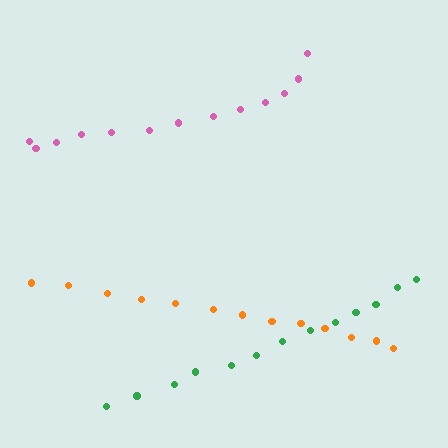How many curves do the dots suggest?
There are 3 distinct paths.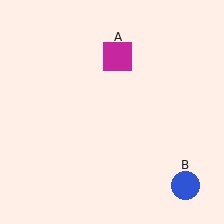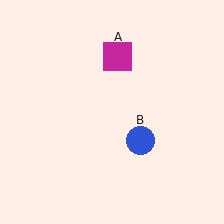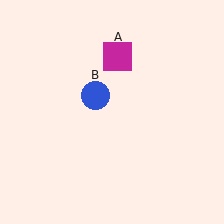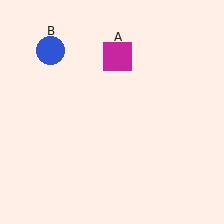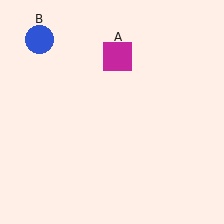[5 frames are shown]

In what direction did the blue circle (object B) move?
The blue circle (object B) moved up and to the left.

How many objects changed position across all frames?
1 object changed position: blue circle (object B).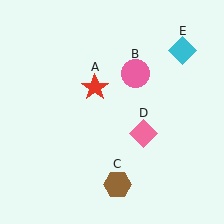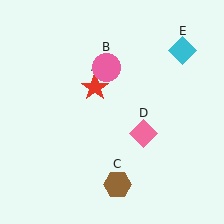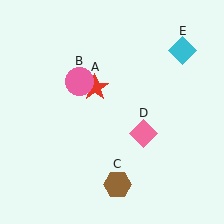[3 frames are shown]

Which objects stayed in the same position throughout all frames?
Red star (object A) and brown hexagon (object C) and pink diamond (object D) and cyan diamond (object E) remained stationary.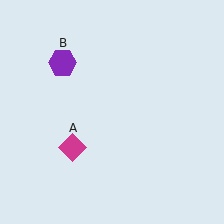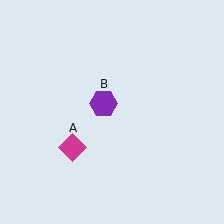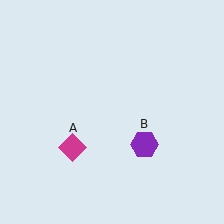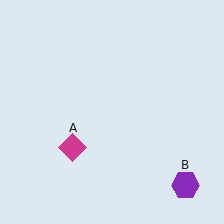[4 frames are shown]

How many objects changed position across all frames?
1 object changed position: purple hexagon (object B).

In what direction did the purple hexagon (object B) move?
The purple hexagon (object B) moved down and to the right.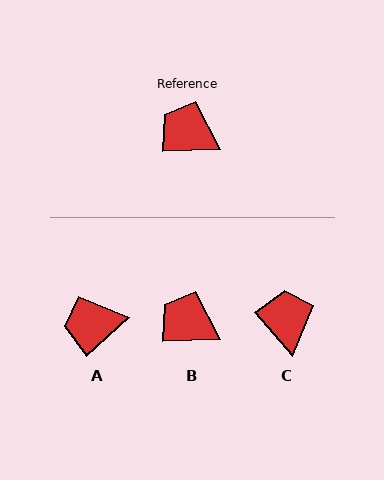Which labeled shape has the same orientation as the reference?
B.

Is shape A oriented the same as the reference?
No, it is off by about 41 degrees.